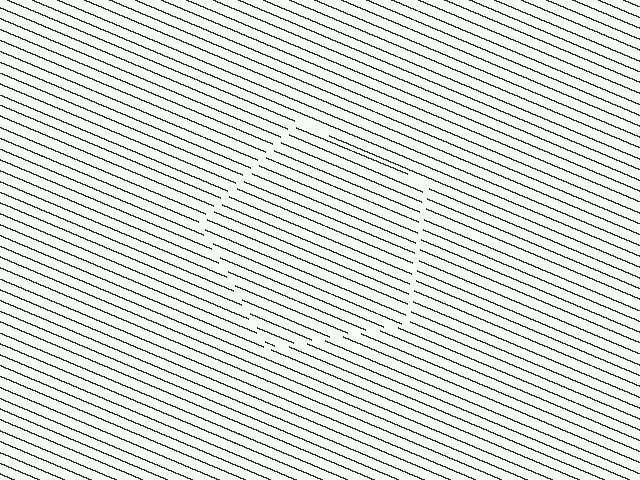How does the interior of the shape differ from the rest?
The interior of the shape contains the same grating, shifted by half a period — the contour is defined by the phase discontinuity where line-ends from the inner and outer gratings abut.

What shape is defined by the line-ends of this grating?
An illusory pentagon. The interior of the shape contains the same grating, shifted by half a period — the contour is defined by the phase discontinuity where line-ends from the inner and outer gratings abut.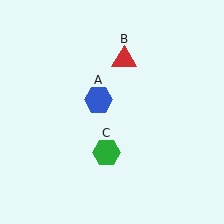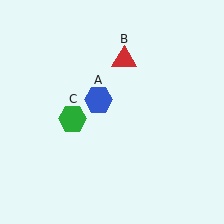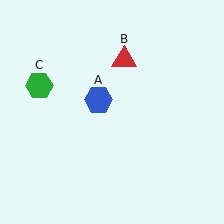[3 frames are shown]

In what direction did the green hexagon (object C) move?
The green hexagon (object C) moved up and to the left.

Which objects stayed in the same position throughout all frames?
Blue hexagon (object A) and red triangle (object B) remained stationary.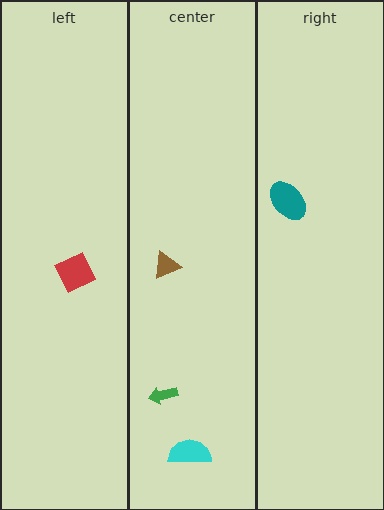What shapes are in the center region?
The cyan semicircle, the brown triangle, the green arrow.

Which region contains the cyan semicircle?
The center region.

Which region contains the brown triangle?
The center region.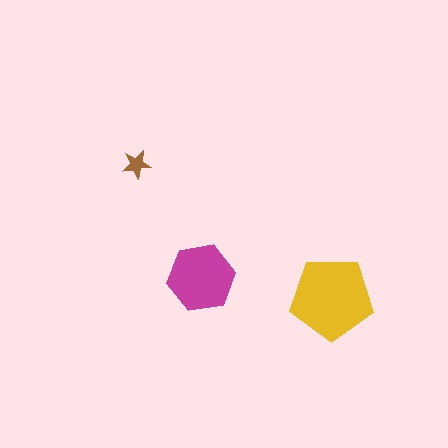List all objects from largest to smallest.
The yellow pentagon, the magenta hexagon, the brown star.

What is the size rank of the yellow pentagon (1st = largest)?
1st.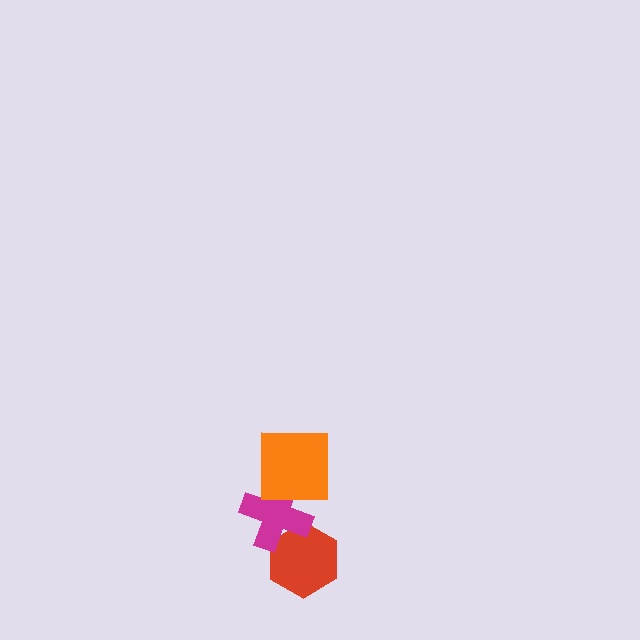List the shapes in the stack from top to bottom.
From top to bottom: the orange square, the magenta cross, the red hexagon.